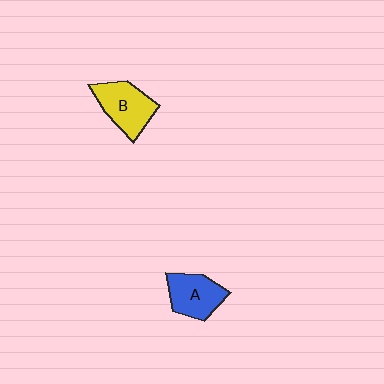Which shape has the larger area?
Shape B (yellow).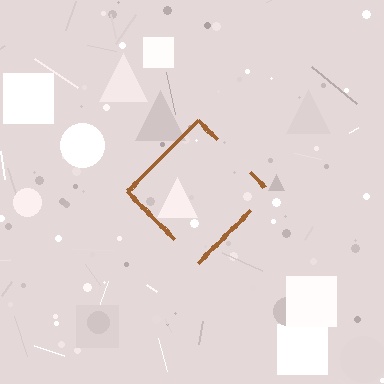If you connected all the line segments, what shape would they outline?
They would outline a diamond.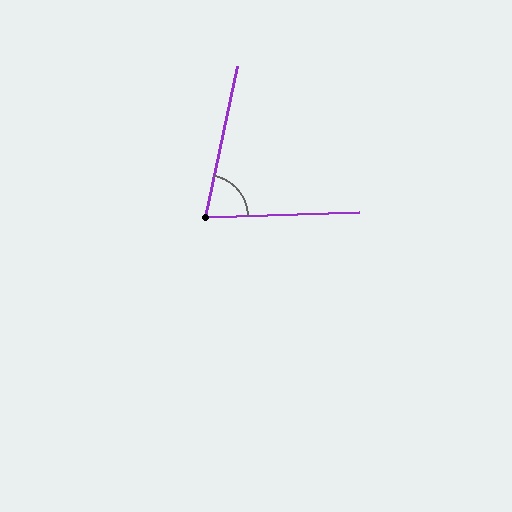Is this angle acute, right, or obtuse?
It is acute.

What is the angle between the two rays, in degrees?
Approximately 76 degrees.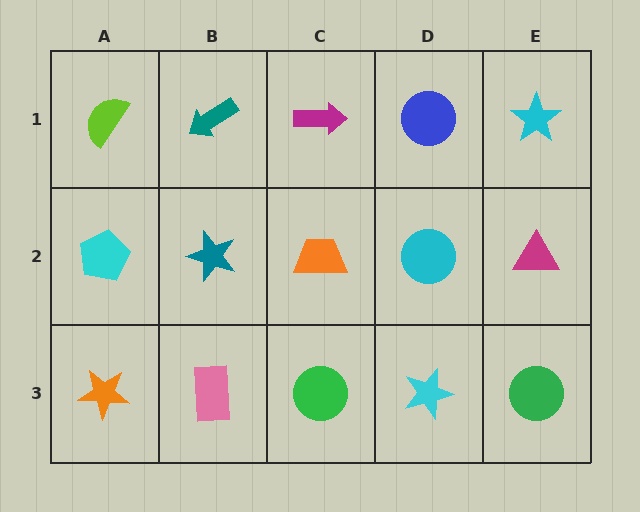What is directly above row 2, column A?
A lime semicircle.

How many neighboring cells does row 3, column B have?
3.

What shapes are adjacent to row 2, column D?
A blue circle (row 1, column D), a cyan star (row 3, column D), an orange trapezoid (row 2, column C), a magenta triangle (row 2, column E).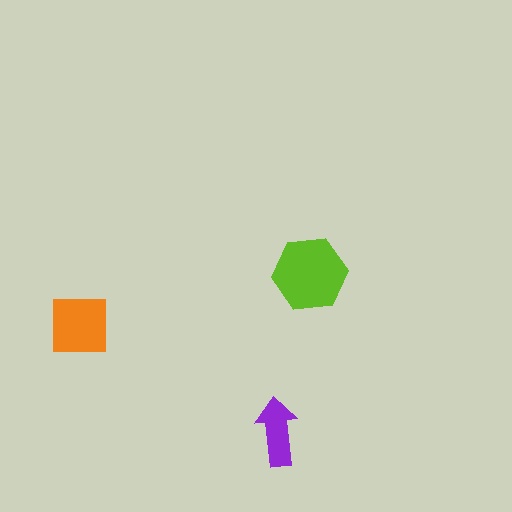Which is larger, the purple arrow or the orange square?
The orange square.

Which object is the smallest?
The purple arrow.